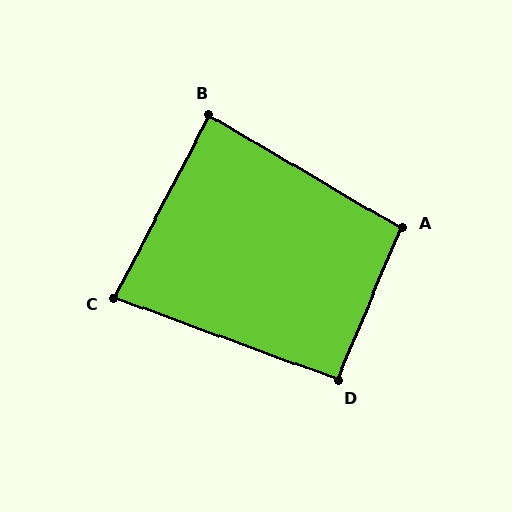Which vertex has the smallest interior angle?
C, at approximately 83 degrees.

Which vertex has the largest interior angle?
A, at approximately 97 degrees.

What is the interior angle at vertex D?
Approximately 93 degrees (approximately right).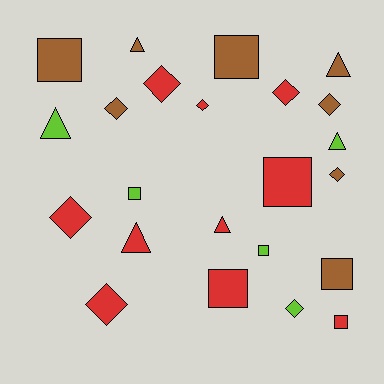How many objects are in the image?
There are 23 objects.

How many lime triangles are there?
There are 2 lime triangles.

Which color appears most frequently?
Red, with 10 objects.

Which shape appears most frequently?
Diamond, with 9 objects.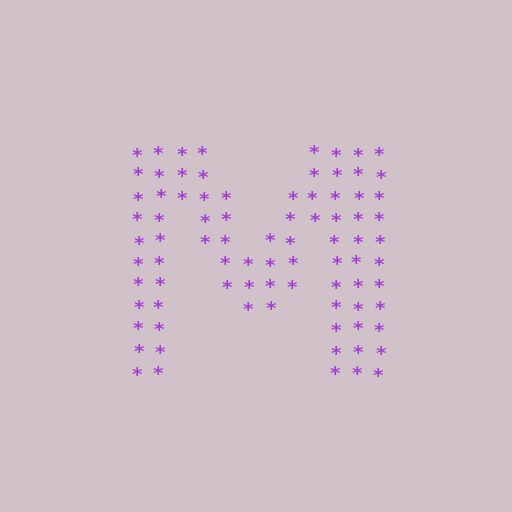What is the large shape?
The large shape is the letter M.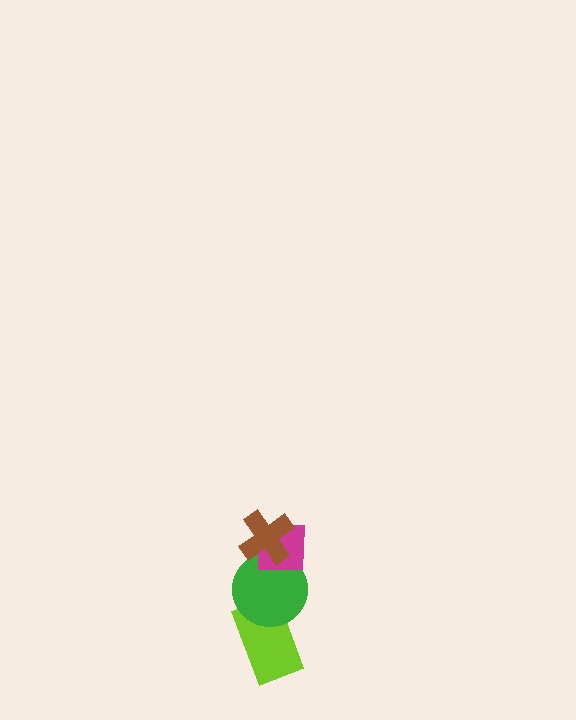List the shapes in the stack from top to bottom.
From top to bottom: the brown cross, the magenta square, the green circle, the lime rectangle.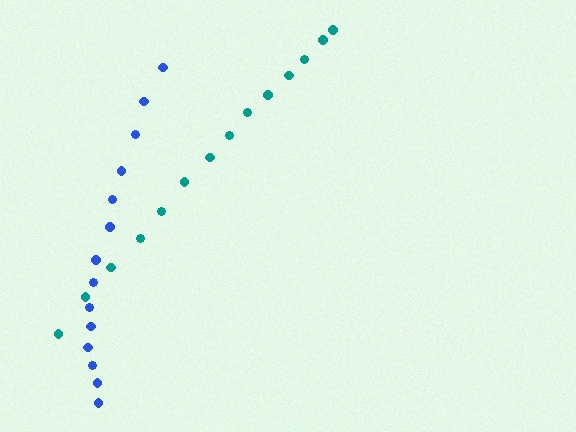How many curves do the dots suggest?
There are 2 distinct paths.